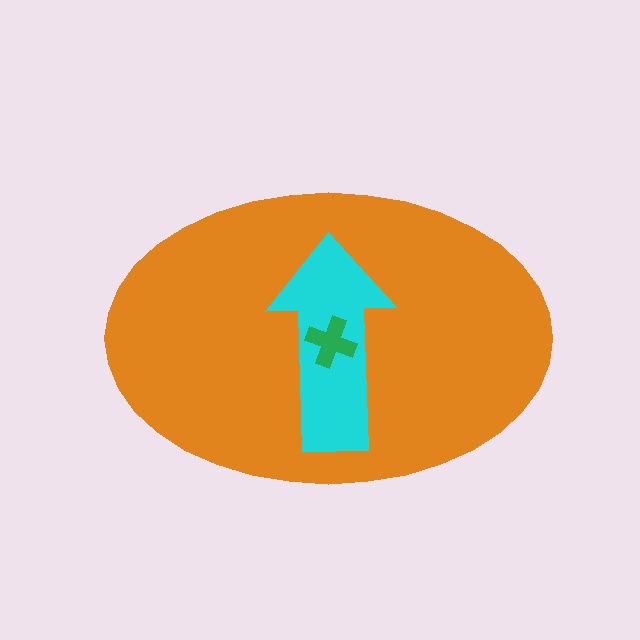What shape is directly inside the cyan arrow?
The green cross.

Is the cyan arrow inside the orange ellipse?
Yes.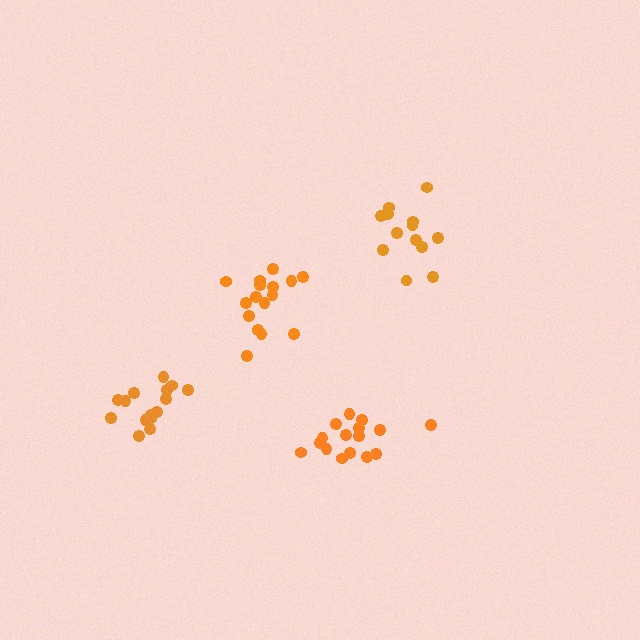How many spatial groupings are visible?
There are 4 spatial groupings.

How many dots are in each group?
Group 1: 16 dots, Group 2: 13 dots, Group 3: 16 dots, Group 4: 15 dots (60 total).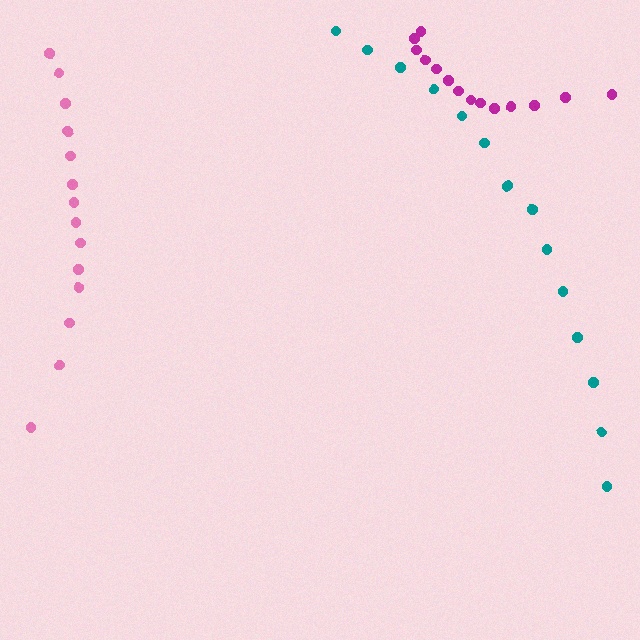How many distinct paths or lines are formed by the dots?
There are 3 distinct paths.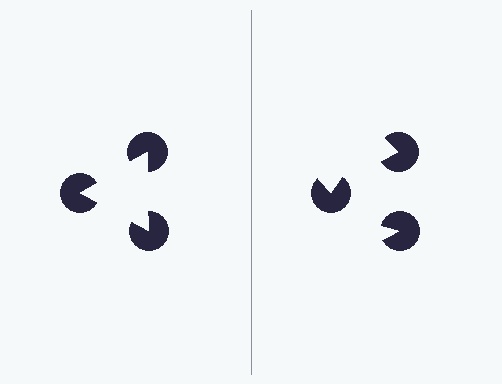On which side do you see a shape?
An illusory triangle appears on the left side. On the right side the wedge cuts are rotated, so no coherent shape forms.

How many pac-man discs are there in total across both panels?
6 — 3 on each side.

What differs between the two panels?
The pac-man discs are positioned identically on both sides; only the wedge orientations differ. On the left they align to a triangle; on the right they are misaligned.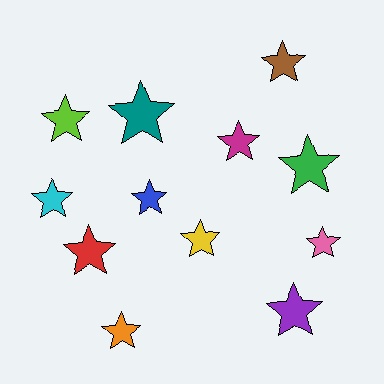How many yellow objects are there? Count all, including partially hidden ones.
There is 1 yellow object.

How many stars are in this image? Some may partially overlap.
There are 12 stars.